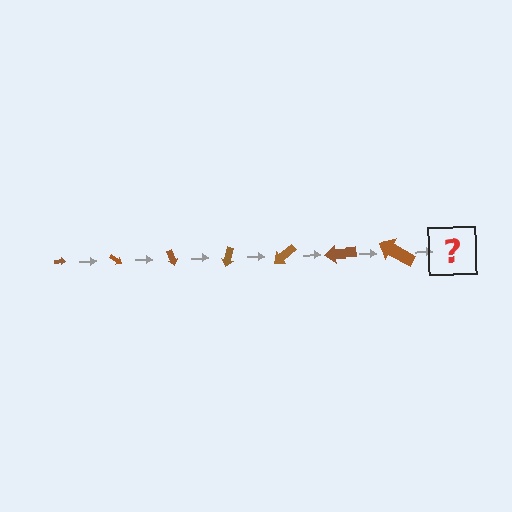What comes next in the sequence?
The next element should be an arrow, larger than the previous one and rotated 245 degrees from the start.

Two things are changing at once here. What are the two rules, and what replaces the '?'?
The two rules are that the arrow grows larger each step and it rotates 35 degrees each step. The '?' should be an arrow, larger than the previous one and rotated 245 degrees from the start.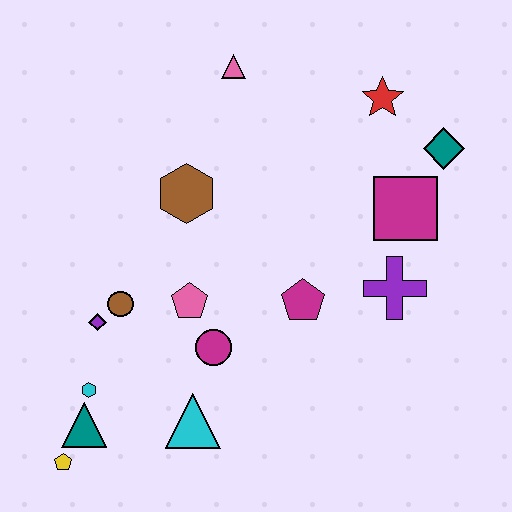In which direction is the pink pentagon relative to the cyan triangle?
The pink pentagon is above the cyan triangle.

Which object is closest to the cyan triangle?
The magenta circle is closest to the cyan triangle.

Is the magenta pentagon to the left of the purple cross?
Yes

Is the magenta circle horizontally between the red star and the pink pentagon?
Yes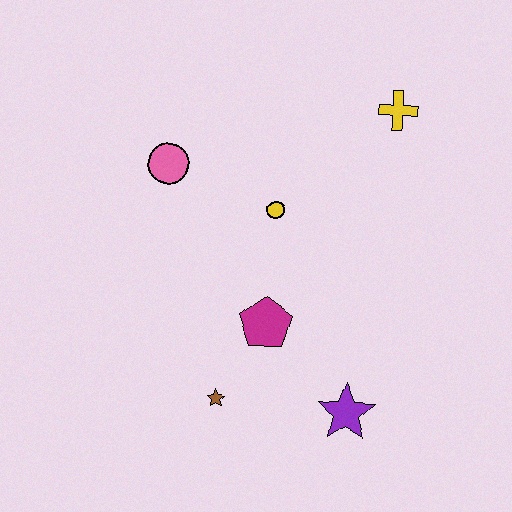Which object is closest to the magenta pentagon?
The brown star is closest to the magenta pentagon.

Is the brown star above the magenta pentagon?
No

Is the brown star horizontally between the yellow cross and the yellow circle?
No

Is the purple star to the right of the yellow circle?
Yes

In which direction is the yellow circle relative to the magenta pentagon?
The yellow circle is above the magenta pentagon.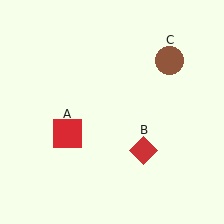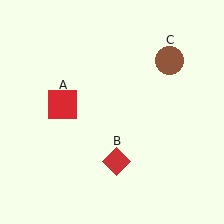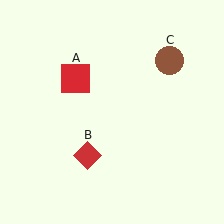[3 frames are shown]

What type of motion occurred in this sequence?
The red square (object A), red diamond (object B) rotated clockwise around the center of the scene.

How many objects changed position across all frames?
2 objects changed position: red square (object A), red diamond (object B).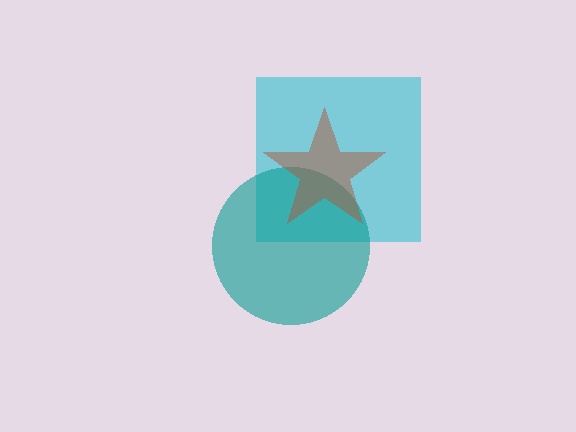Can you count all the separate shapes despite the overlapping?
Yes, there are 3 separate shapes.